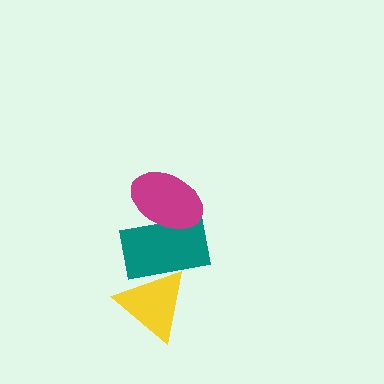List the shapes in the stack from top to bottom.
From top to bottom: the magenta ellipse, the teal rectangle, the yellow triangle.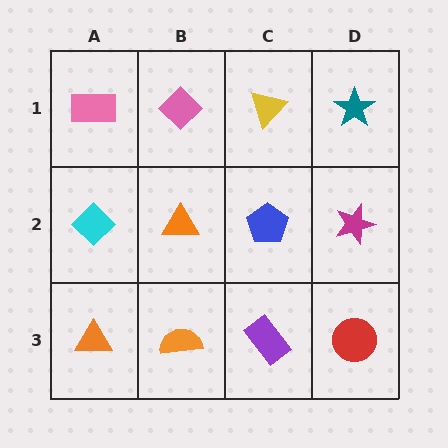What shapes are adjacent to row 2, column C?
A yellow triangle (row 1, column C), a purple rectangle (row 3, column C), an orange triangle (row 2, column B), a magenta star (row 2, column D).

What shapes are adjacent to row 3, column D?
A magenta star (row 2, column D), a purple rectangle (row 3, column C).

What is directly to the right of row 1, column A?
A pink diamond.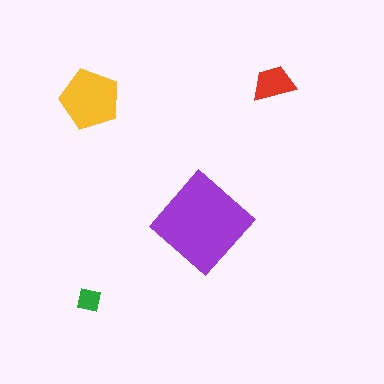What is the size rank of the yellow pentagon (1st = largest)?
2nd.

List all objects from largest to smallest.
The purple diamond, the yellow pentagon, the red trapezoid, the green square.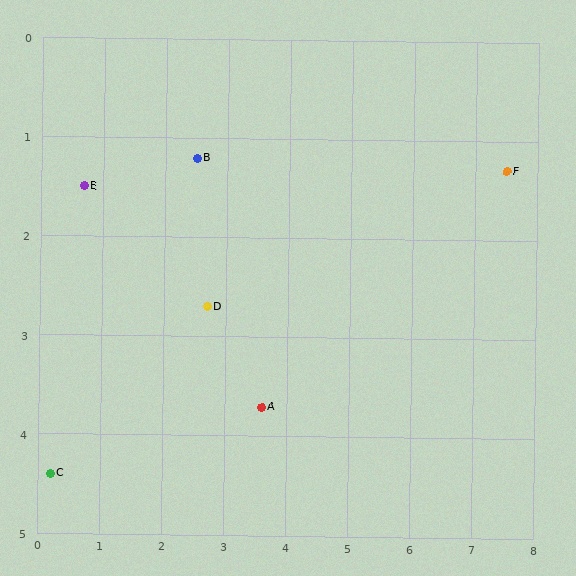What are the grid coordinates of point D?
Point D is at approximately (2.7, 2.7).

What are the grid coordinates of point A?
Point A is at approximately (3.6, 3.7).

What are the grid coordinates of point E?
Point E is at approximately (0.7, 1.5).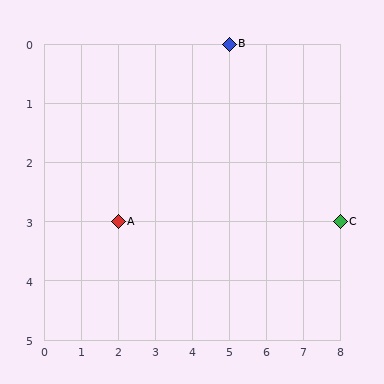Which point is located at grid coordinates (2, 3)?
Point A is at (2, 3).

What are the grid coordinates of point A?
Point A is at grid coordinates (2, 3).